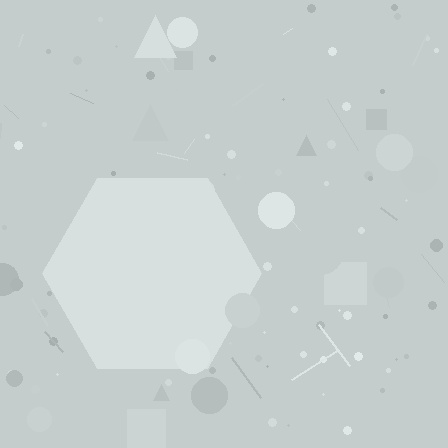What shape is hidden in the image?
A hexagon is hidden in the image.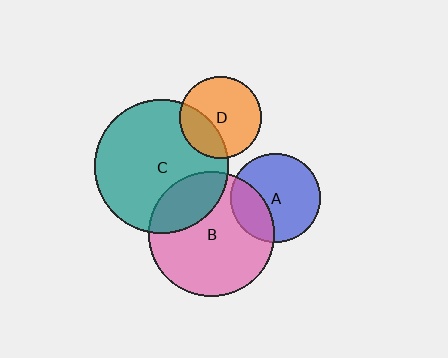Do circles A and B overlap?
Yes.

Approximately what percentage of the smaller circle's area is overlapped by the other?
Approximately 30%.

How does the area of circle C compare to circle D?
Approximately 2.6 times.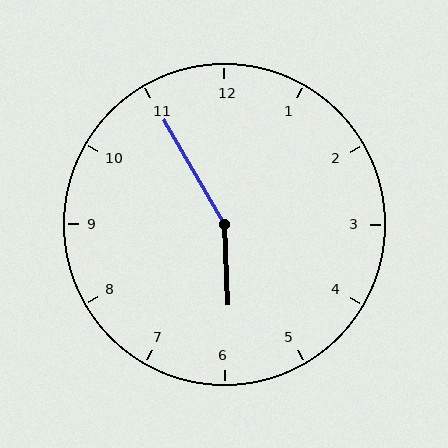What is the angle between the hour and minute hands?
Approximately 152 degrees.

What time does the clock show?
5:55.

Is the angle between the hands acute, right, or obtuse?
It is obtuse.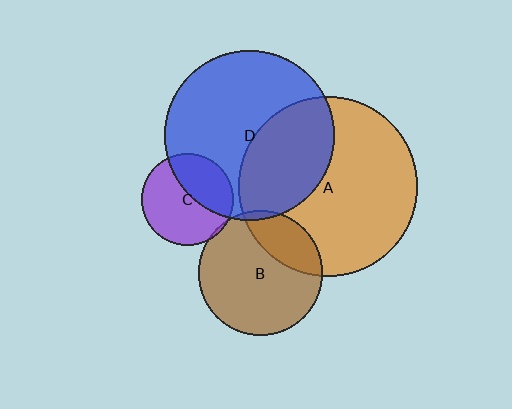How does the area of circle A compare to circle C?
Approximately 3.8 times.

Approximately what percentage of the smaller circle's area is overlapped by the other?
Approximately 35%.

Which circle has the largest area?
Circle A (orange).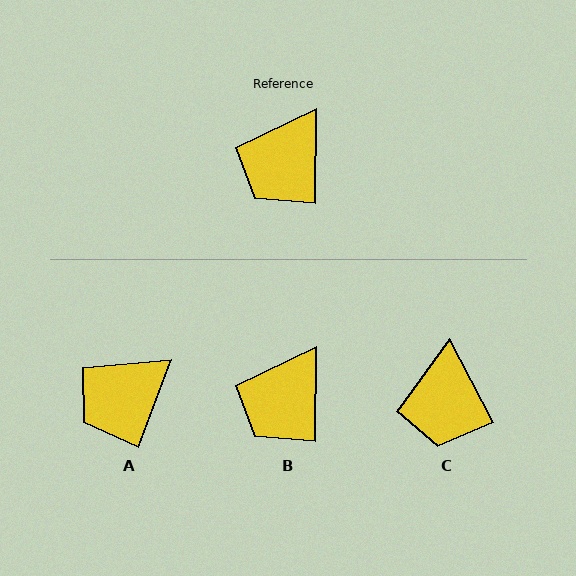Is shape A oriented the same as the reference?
No, it is off by about 20 degrees.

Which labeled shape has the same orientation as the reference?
B.